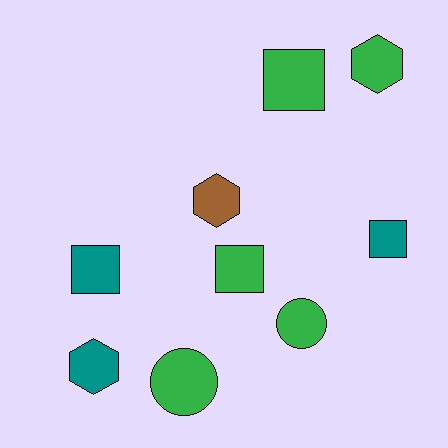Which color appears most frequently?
Green, with 5 objects.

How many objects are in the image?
There are 9 objects.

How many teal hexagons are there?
There is 1 teal hexagon.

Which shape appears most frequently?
Square, with 4 objects.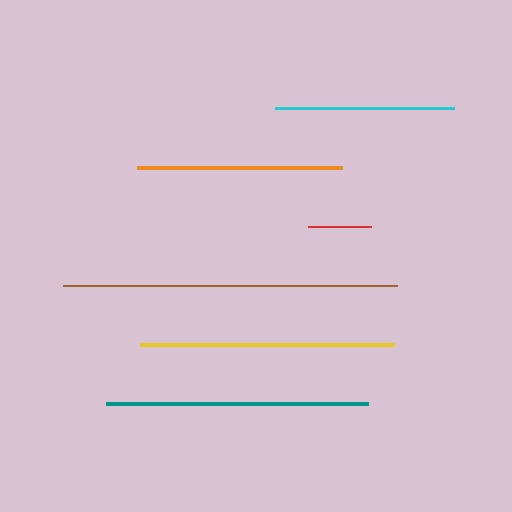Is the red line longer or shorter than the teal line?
The teal line is longer than the red line.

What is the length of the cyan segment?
The cyan segment is approximately 179 pixels long.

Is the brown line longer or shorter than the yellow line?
The brown line is longer than the yellow line.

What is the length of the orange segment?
The orange segment is approximately 205 pixels long.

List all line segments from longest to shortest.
From longest to shortest: brown, teal, yellow, orange, cyan, red.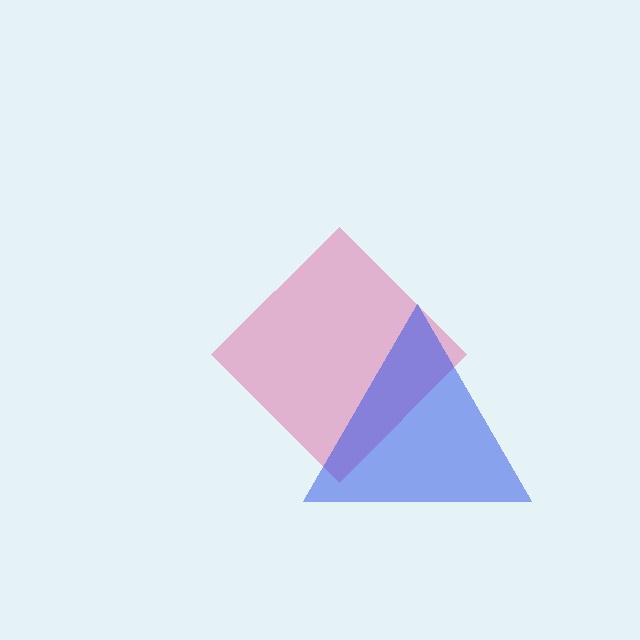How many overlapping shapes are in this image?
There are 2 overlapping shapes in the image.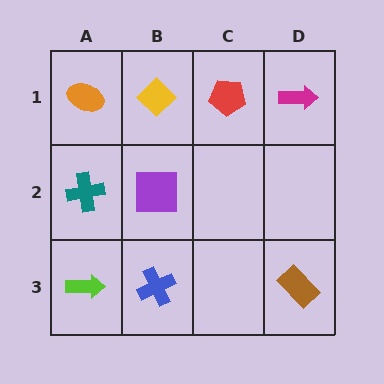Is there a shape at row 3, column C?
No, that cell is empty.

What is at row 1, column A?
An orange ellipse.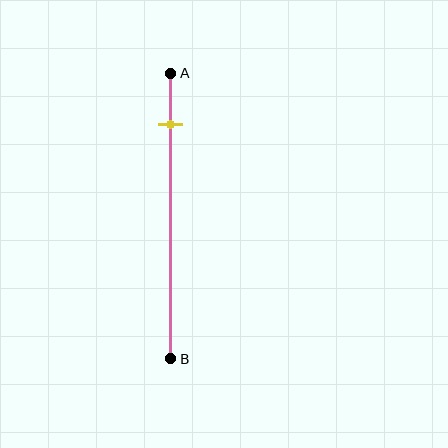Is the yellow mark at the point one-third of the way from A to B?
No, the mark is at about 20% from A, not at the 33% one-third point.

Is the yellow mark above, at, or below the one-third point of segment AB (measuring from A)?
The yellow mark is above the one-third point of segment AB.